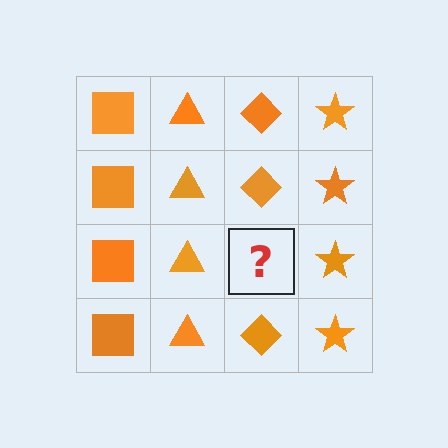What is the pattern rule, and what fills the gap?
The rule is that each column has a consistent shape. The gap should be filled with an orange diamond.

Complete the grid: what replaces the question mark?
The question mark should be replaced with an orange diamond.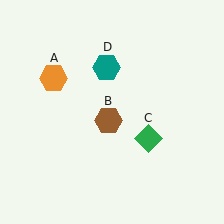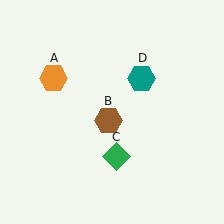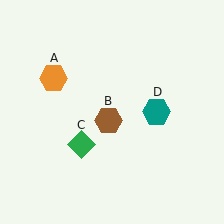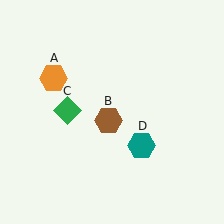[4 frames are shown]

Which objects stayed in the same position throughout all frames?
Orange hexagon (object A) and brown hexagon (object B) remained stationary.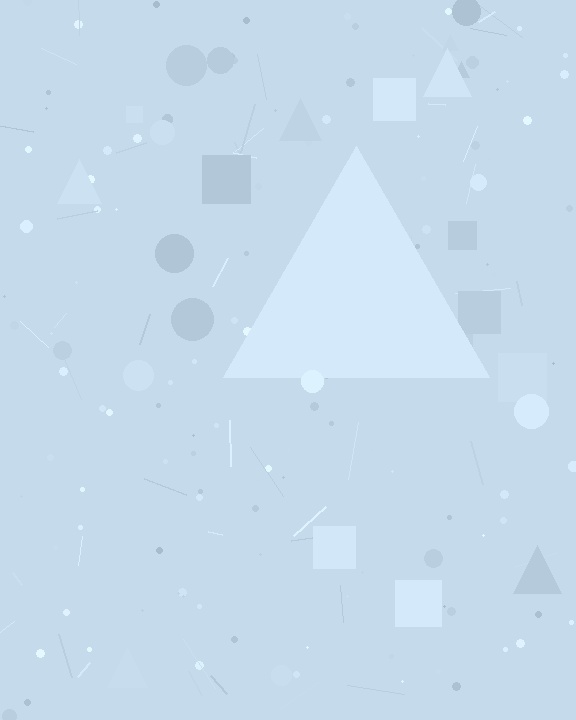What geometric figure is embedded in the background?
A triangle is embedded in the background.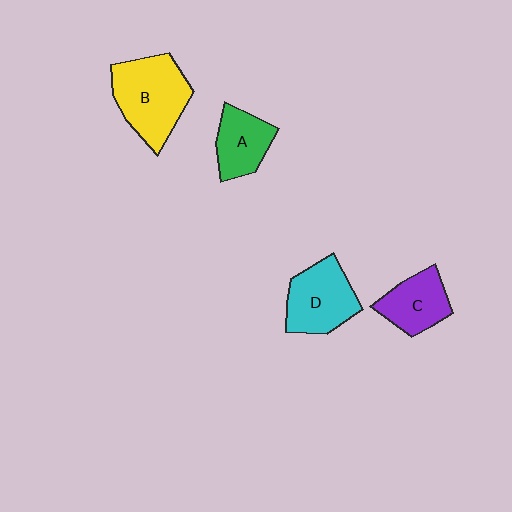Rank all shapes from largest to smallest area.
From largest to smallest: B (yellow), D (cyan), C (purple), A (green).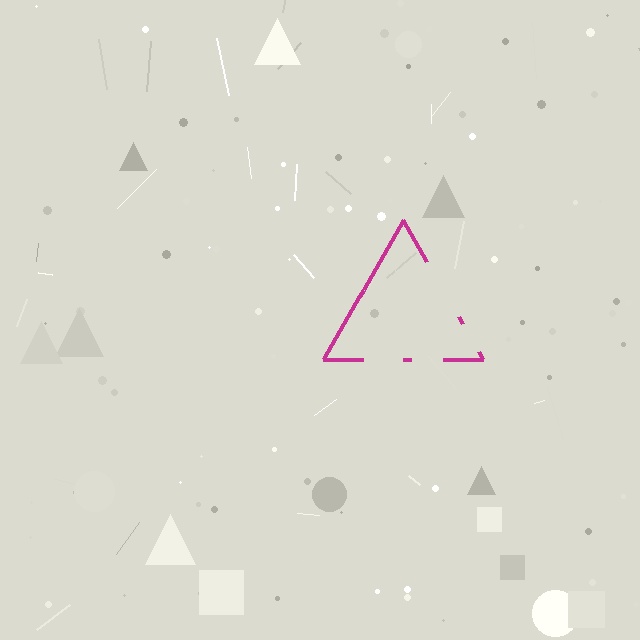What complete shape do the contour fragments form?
The contour fragments form a triangle.